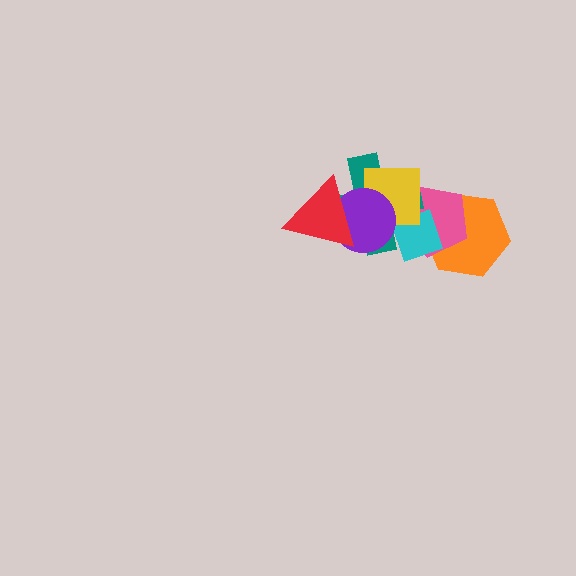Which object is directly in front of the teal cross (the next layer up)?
The yellow square is directly in front of the teal cross.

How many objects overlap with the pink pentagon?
4 objects overlap with the pink pentagon.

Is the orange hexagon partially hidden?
Yes, it is partially covered by another shape.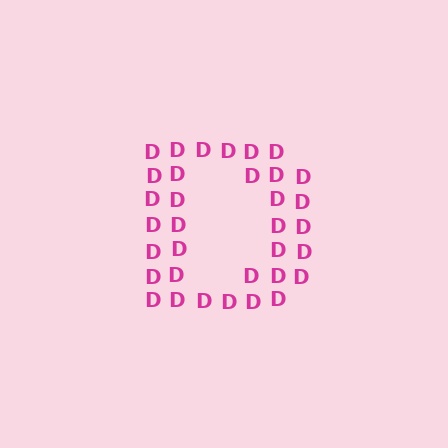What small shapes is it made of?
It is made of small letter D's.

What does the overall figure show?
The overall figure shows the letter D.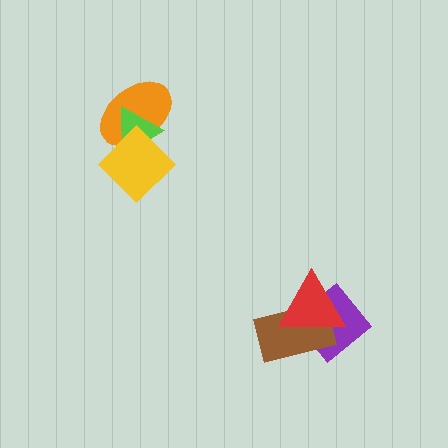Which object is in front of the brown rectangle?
The red triangle is in front of the brown rectangle.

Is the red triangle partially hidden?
No, no other shape covers it.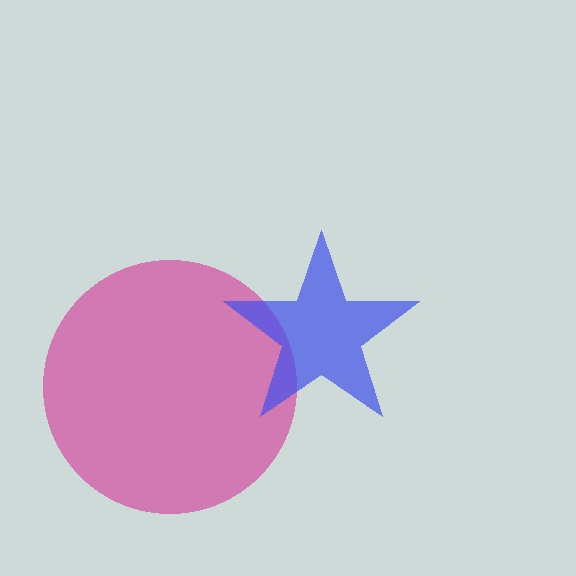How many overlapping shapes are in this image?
There are 2 overlapping shapes in the image.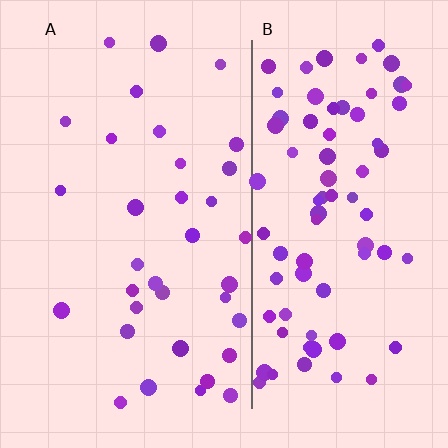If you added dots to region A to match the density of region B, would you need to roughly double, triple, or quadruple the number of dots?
Approximately double.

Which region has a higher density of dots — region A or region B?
B (the right).